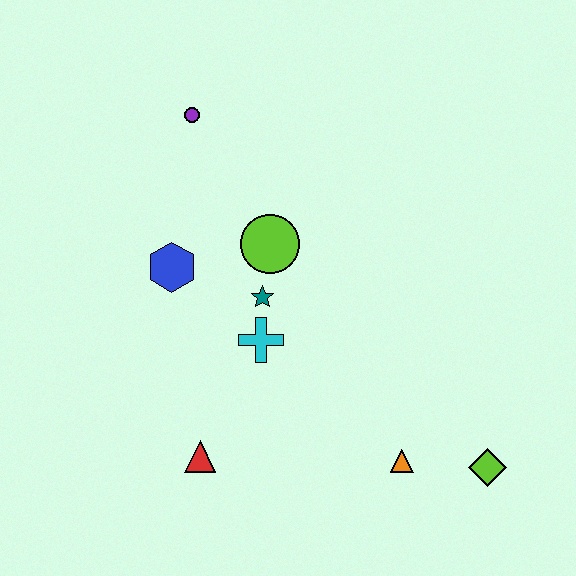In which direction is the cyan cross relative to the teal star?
The cyan cross is below the teal star.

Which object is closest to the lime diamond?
The orange triangle is closest to the lime diamond.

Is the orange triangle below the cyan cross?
Yes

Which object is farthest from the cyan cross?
The lime diamond is farthest from the cyan cross.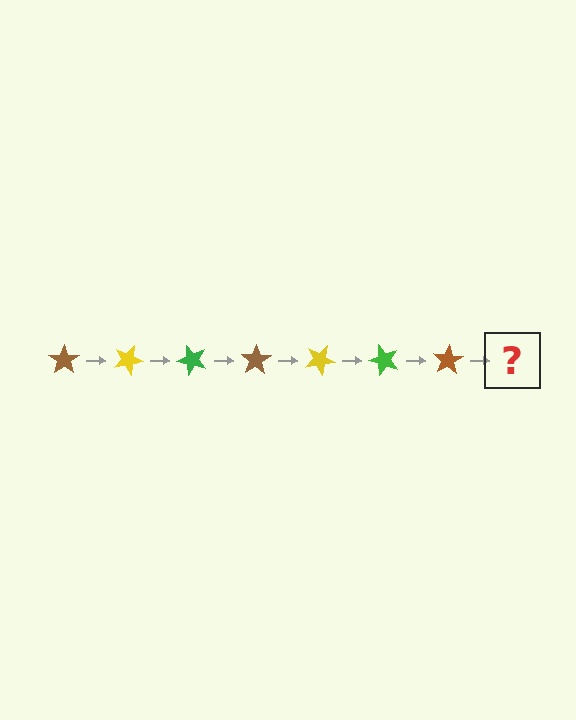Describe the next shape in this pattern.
It should be a yellow star, rotated 175 degrees from the start.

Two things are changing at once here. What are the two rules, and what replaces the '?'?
The two rules are that it rotates 25 degrees each step and the color cycles through brown, yellow, and green. The '?' should be a yellow star, rotated 175 degrees from the start.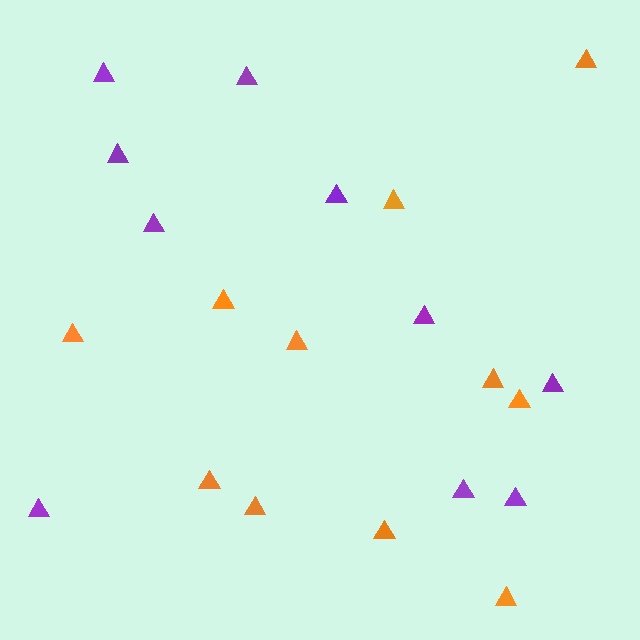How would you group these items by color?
There are 2 groups: one group of purple triangles (10) and one group of orange triangles (11).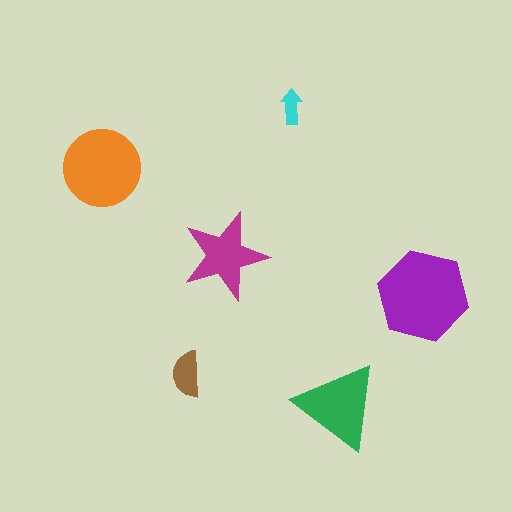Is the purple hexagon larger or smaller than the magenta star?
Larger.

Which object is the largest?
The purple hexagon.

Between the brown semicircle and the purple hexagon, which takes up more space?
The purple hexagon.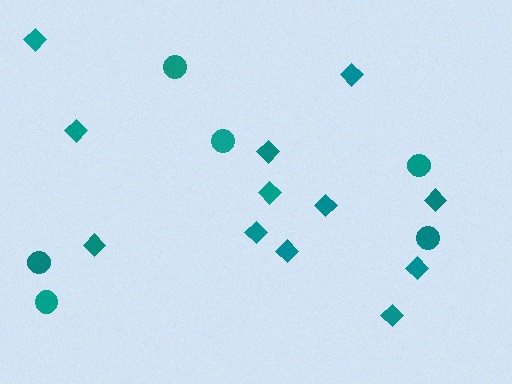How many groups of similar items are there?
There are 2 groups: one group of diamonds (12) and one group of circles (6).